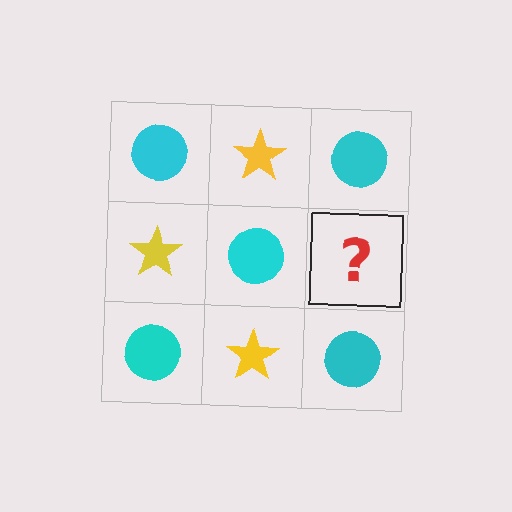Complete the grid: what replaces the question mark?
The question mark should be replaced with a yellow star.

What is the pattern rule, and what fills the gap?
The rule is that it alternates cyan circle and yellow star in a checkerboard pattern. The gap should be filled with a yellow star.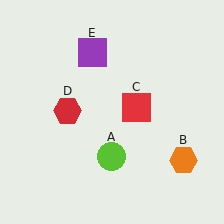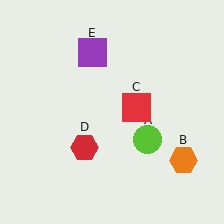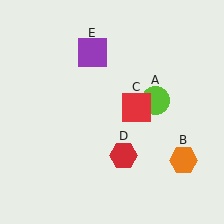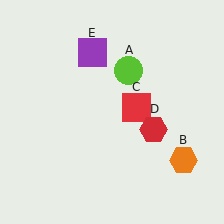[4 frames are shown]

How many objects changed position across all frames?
2 objects changed position: lime circle (object A), red hexagon (object D).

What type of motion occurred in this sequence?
The lime circle (object A), red hexagon (object D) rotated counterclockwise around the center of the scene.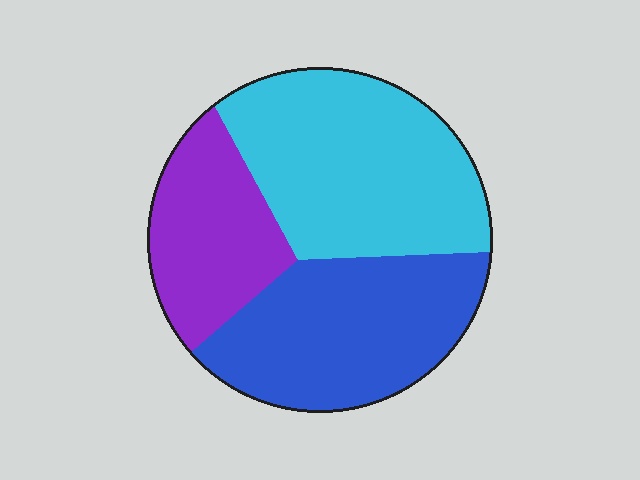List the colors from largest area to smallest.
From largest to smallest: cyan, blue, purple.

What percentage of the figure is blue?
Blue takes up about three eighths (3/8) of the figure.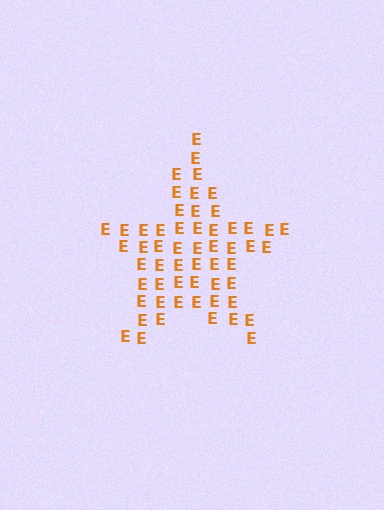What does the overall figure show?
The overall figure shows a star.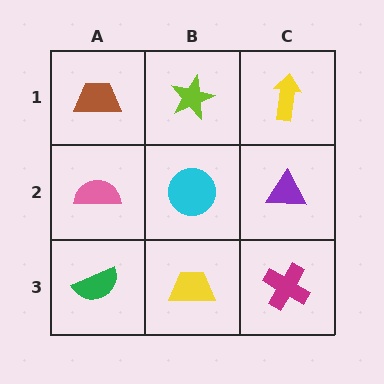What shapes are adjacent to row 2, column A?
A brown trapezoid (row 1, column A), a green semicircle (row 3, column A), a cyan circle (row 2, column B).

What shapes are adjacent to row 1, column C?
A purple triangle (row 2, column C), a lime star (row 1, column B).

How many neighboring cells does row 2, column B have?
4.